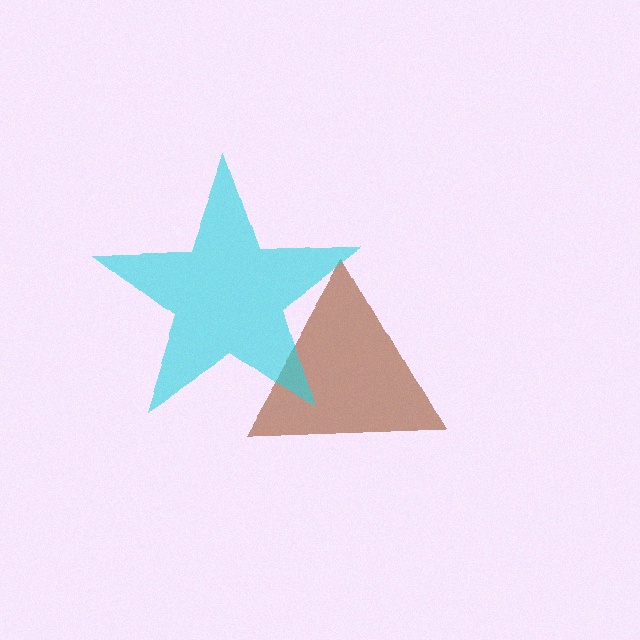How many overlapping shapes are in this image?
There are 2 overlapping shapes in the image.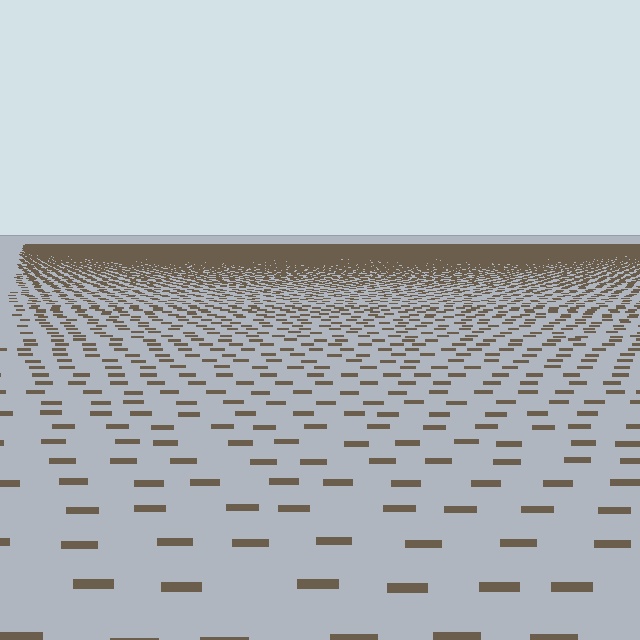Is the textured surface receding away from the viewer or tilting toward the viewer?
The surface is receding away from the viewer. Texture elements get smaller and denser toward the top.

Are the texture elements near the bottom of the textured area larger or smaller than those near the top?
Larger. Near the bottom, elements are closer to the viewer and appear at a bigger on-screen size.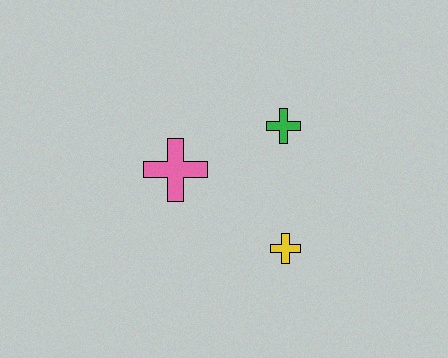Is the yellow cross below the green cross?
Yes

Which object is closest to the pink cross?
The green cross is closest to the pink cross.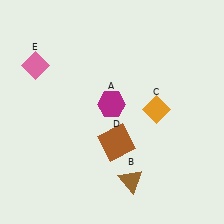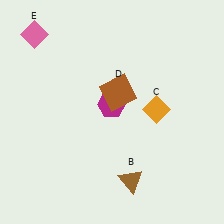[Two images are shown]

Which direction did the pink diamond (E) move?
The pink diamond (E) moved up.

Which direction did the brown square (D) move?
The brown square (D) moved up.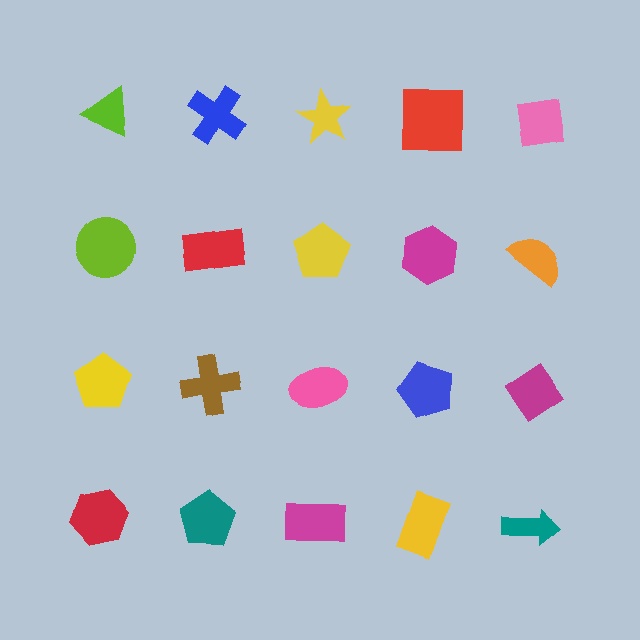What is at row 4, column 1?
A red hexagon.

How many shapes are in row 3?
5 shapes.